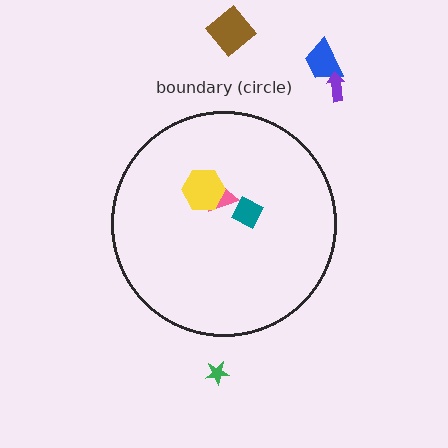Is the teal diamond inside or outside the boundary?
Inside.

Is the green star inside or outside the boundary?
Outside.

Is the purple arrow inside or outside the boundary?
Outside.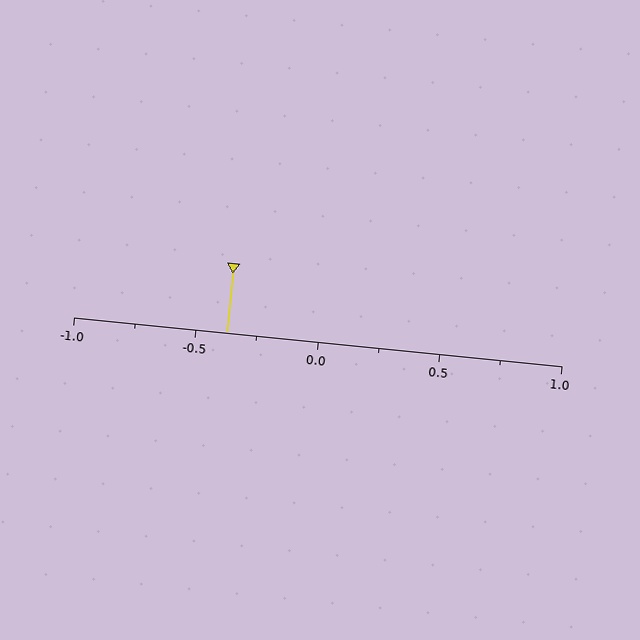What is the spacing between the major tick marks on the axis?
The major ticks are spaced 0.5 apart.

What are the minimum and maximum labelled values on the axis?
The axis runs from -1.0 to 1.0.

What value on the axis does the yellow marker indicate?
The marker indicates approximately -0.38.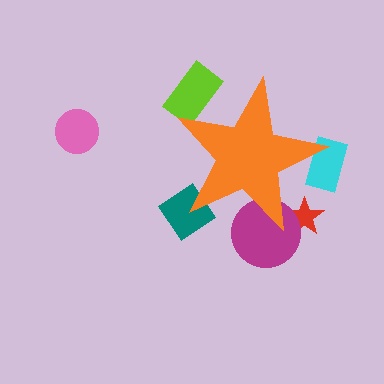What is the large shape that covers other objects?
An orange star.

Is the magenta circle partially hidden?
Yes, the magenta circle is partially hidden behind the orange star.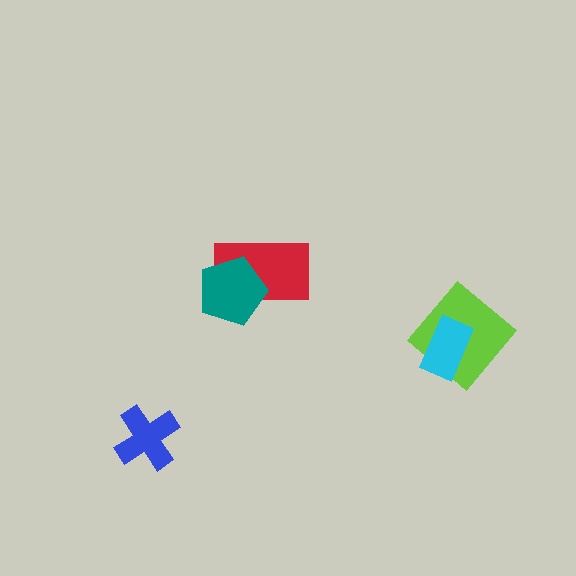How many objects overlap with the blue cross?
0 objects overlap with the blue cross.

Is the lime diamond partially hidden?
Yes, it is partially covered by another shape.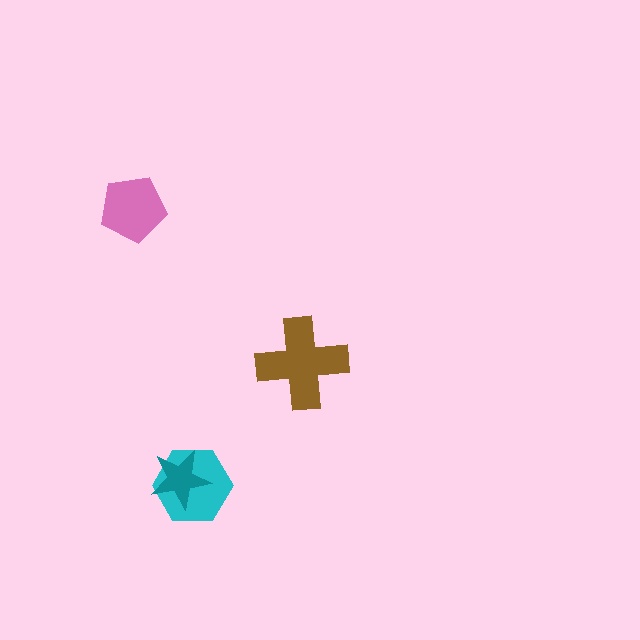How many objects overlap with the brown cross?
0 objects overlap with the brown cross.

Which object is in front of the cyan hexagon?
The teal star is in front of the cyan hexagon.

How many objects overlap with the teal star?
1 object overlaps with the teal star.